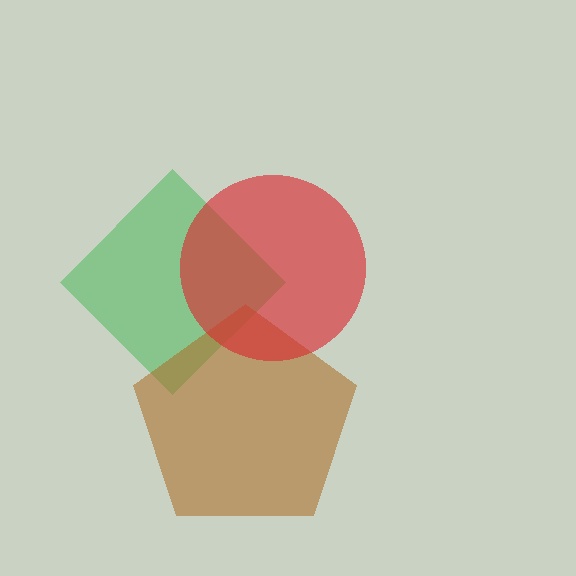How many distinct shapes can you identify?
There are 3 distinct shapes: a green diamond, a brown pentagon, a red circle.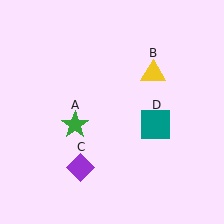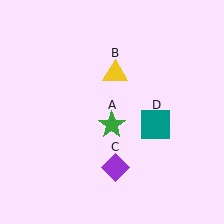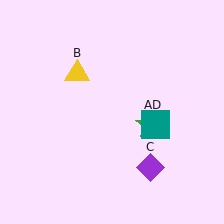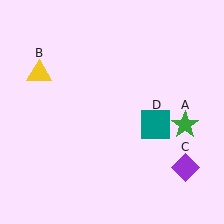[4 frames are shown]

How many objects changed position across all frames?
3 objects changed position: green star (object A), yellow triangle (object B), purple diamond (object C).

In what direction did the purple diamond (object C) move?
The purple diamond (object C) moved right.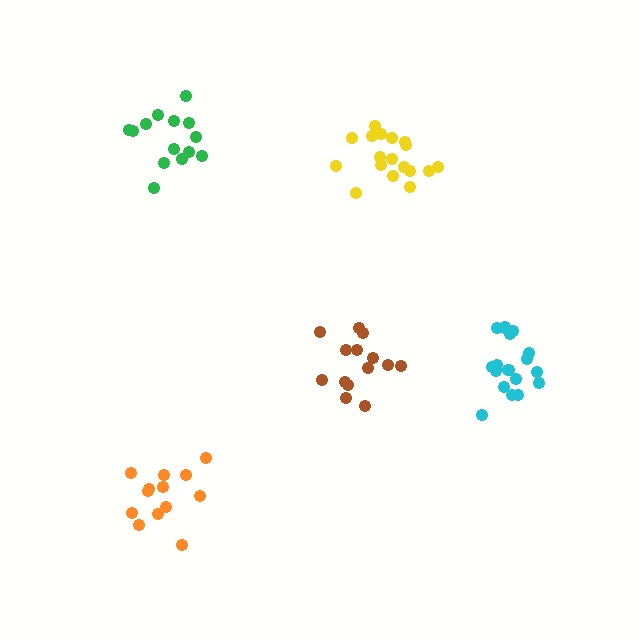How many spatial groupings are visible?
There are 5 spatial groupings.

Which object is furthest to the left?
The orange cluster is leftmost.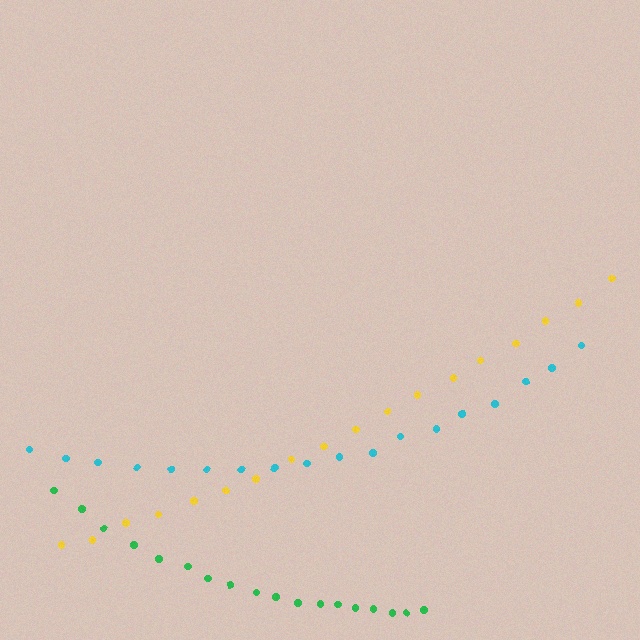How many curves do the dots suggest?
There are 3 distinct paths.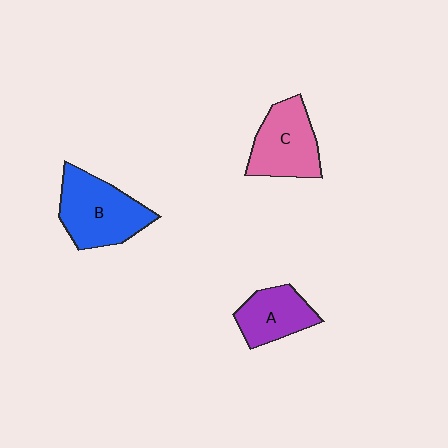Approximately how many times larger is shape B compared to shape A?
Approximately 1.5 times.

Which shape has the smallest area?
Shape A (purple).